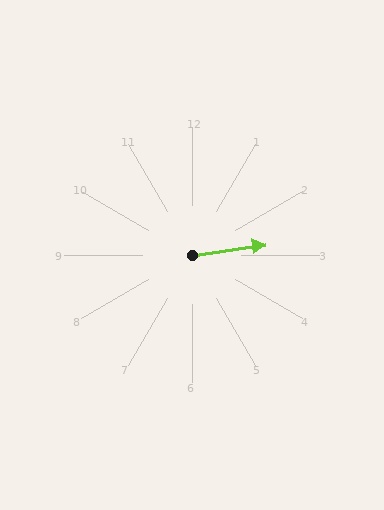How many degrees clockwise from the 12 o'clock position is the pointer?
Approximately 82 degrees.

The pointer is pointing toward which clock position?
Roughly 3 o'clock.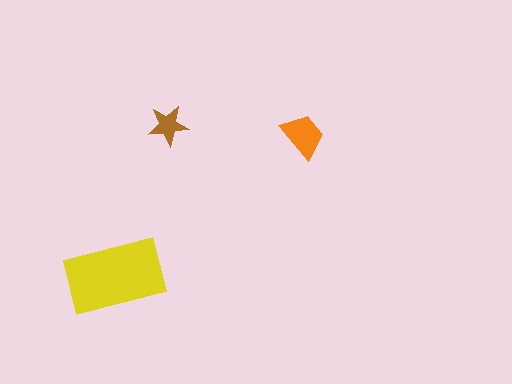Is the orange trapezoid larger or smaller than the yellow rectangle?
Smaller.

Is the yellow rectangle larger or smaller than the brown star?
Larger.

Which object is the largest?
The yellow rectangle.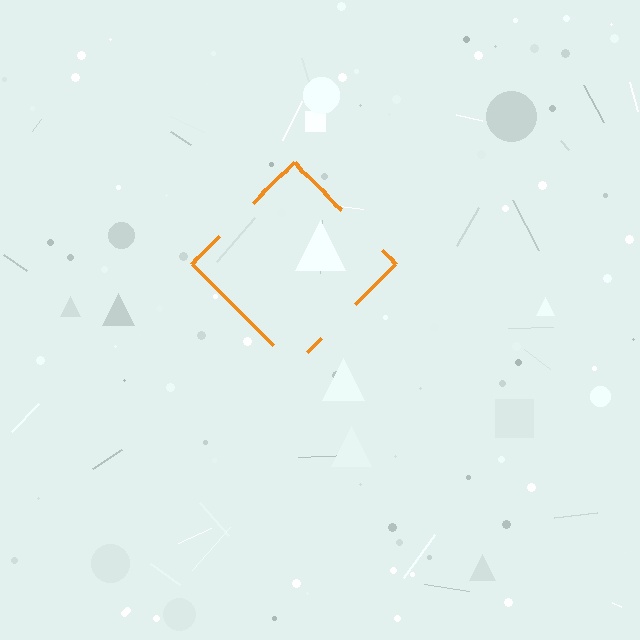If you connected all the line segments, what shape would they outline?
They would outline a diamond.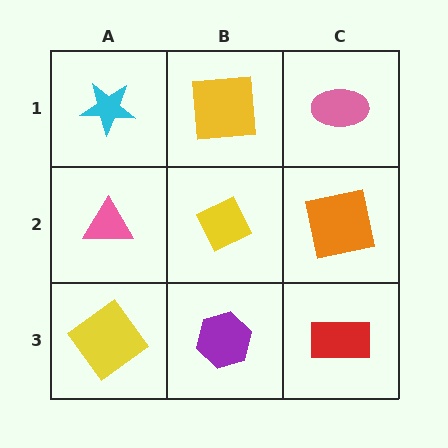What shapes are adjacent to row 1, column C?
An orange square (row 2, column C), a yellow square (row 1, column B).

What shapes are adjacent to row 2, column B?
A yellow square (row 1, column B), a purple hexagon (row 3, column B), a pink triangle (row 2, column A), an orange square (row 2, column C).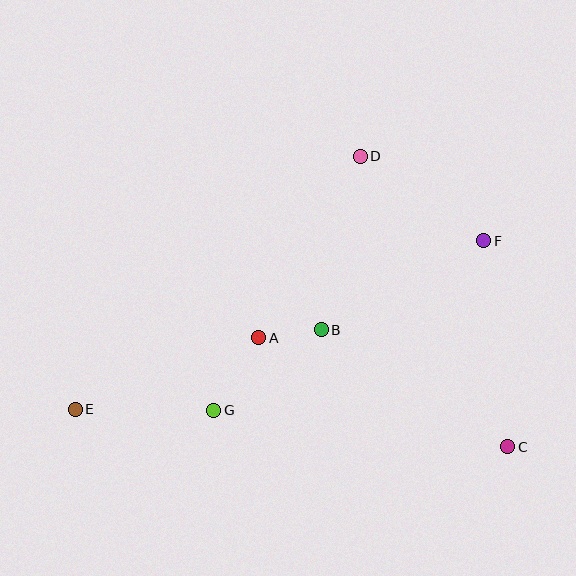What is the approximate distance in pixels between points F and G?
The distance between F and G is approximately 319 pixels.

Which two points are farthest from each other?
Points E and F are farthest from each other.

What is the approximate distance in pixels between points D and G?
The distance between D and G is approximately 293 pixels.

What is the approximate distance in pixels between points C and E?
The distance between C and E is approximately 434 pixels.